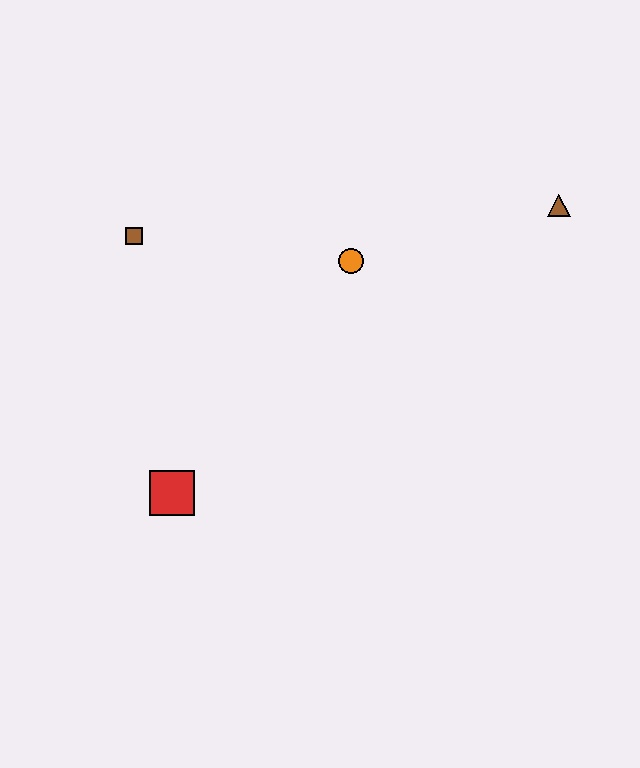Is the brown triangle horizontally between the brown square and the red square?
No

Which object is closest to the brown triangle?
The orange circle is closest to the brown triangle.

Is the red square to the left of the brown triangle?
Yes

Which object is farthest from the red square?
The brown triangle is farthest from the red square.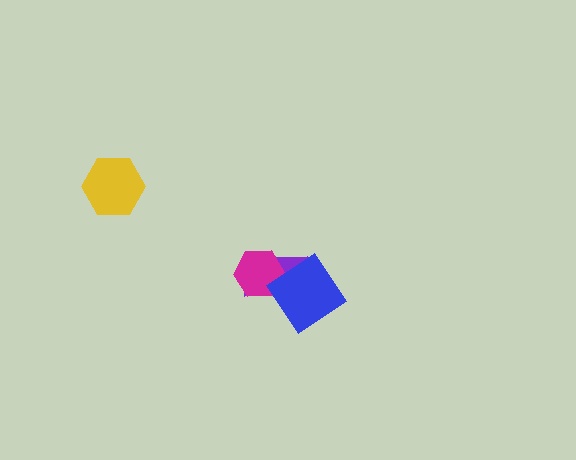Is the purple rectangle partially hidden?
Yes, it is partially covered by another shape.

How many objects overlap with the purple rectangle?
2 objects overlap with the purple rectangle.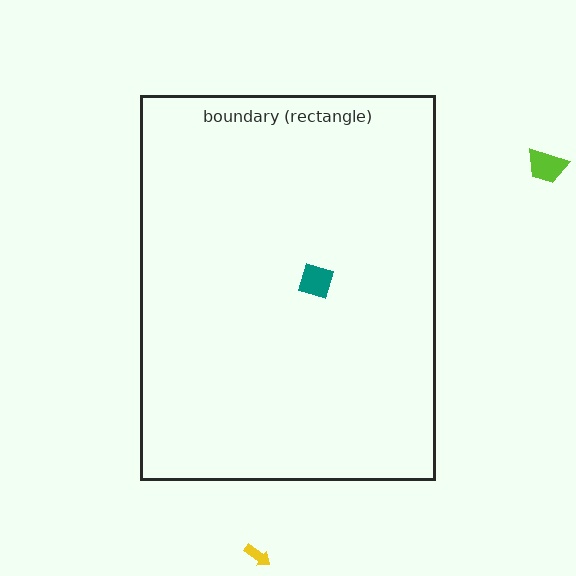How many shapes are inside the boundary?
1 inside, 2 outside.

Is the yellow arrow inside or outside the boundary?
Outside.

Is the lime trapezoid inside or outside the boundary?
Outside.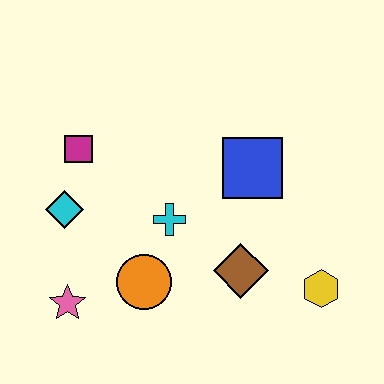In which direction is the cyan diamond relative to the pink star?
The cyan diamond is above the pink star.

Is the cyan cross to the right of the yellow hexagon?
No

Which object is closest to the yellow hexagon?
The brown diamond is closest to the yellow hexagon.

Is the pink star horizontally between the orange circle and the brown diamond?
No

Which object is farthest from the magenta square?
The yellow hexagon is farthest from the magenta square.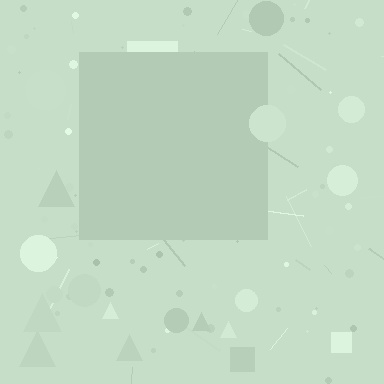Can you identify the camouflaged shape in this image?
The camouflaged shape is a square.